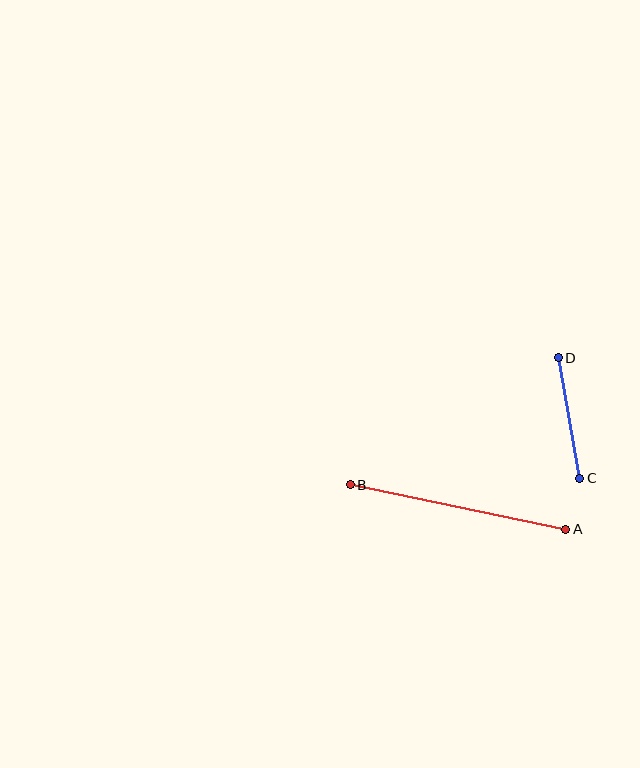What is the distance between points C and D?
The distance is approximately 122 pixels.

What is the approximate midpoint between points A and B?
The midpoint is at approximately (458, 507) pixels.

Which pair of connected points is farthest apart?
Points A and B are farthest apart.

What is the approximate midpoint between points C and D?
The midpoint is at approximately (569, 418) pixels.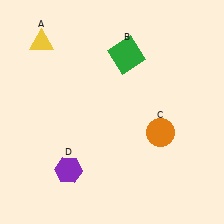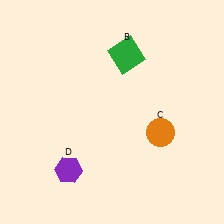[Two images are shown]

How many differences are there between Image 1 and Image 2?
There is 1 difference between the two images.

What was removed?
The yellow triangle (A) was removed in Image 2.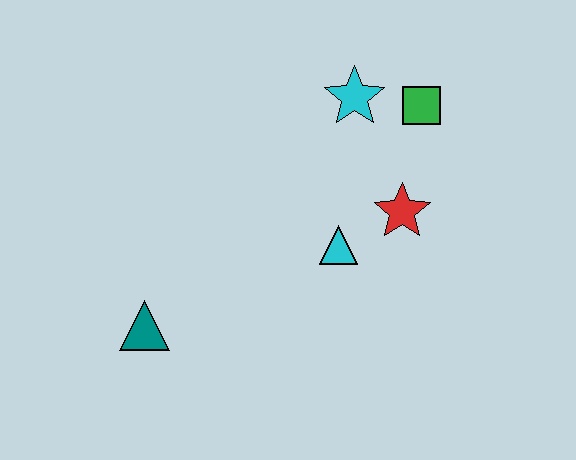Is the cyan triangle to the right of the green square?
No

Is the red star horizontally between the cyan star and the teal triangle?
No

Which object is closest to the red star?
The cyan triangle is closest to the red star.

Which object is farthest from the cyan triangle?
The teal triangle is farthest from the cyan triangle.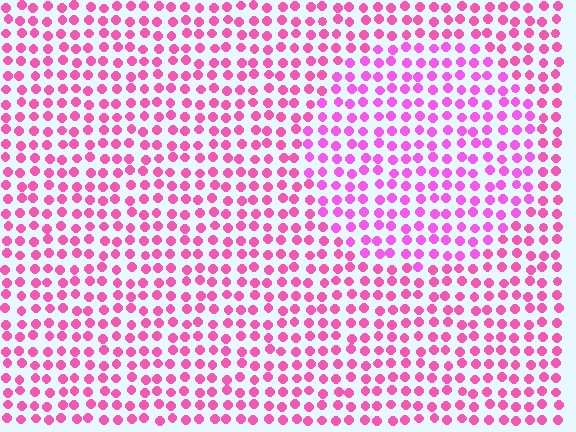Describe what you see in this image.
The image is filled with small pink elements in a uniform arrangement. A circle-shaped region is visible where the elements are tinted to a slightly different hue, forming a subtle color boundary.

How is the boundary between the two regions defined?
The boundary is defined purely by a slight shift in hue (about 21 degrees). Spacing, size, and orientation are identical on both sides.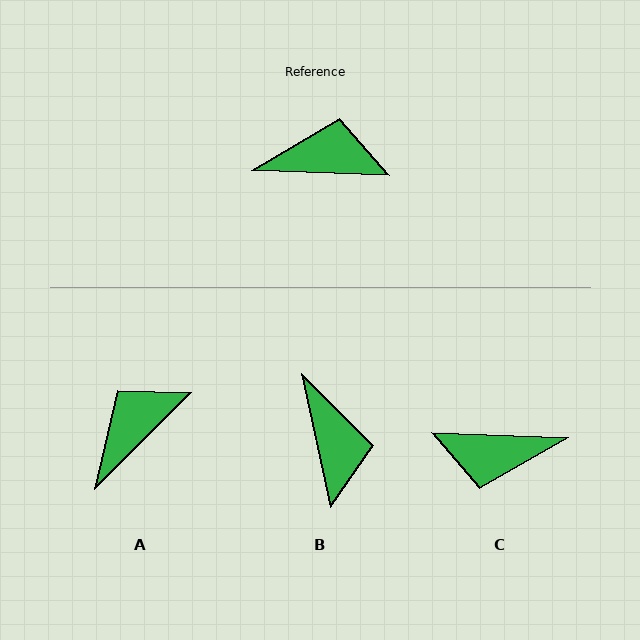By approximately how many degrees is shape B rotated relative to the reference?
Approximately 76 degrees clockwise.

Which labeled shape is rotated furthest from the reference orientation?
C, about 180 degrees away.